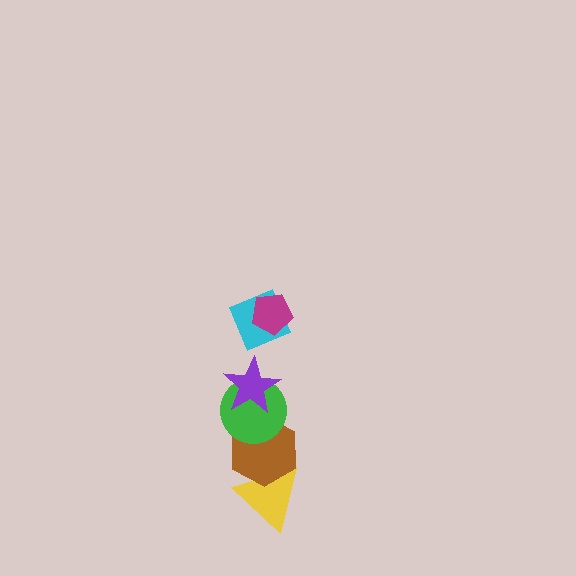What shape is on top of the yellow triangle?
The brown hexagon is on top of the yellow triangle.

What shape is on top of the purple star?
The cyan diamond is on top of the purple star.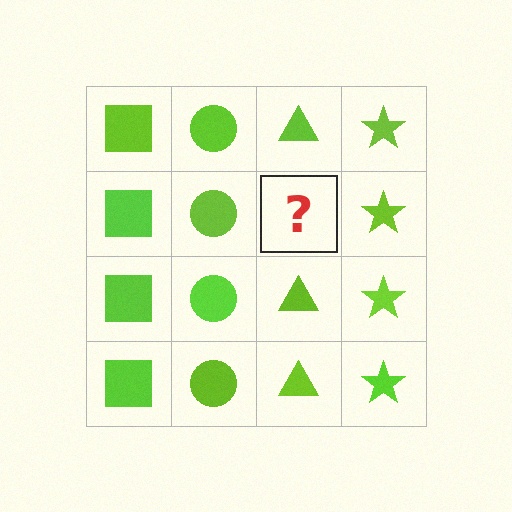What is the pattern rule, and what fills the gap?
The rule is that each column has a consistent shape. The gap should be filled with a lime triangle.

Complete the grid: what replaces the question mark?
The question mark should be replaced with a lime triangle.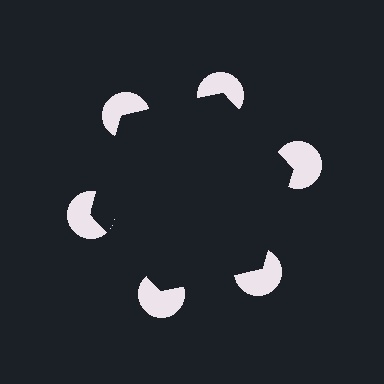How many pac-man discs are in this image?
There are 6 — one at each vertex of the illusory hexagon.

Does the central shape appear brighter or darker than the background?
It typically appears slightly darker than the background, even though no actual brightness change is drawn.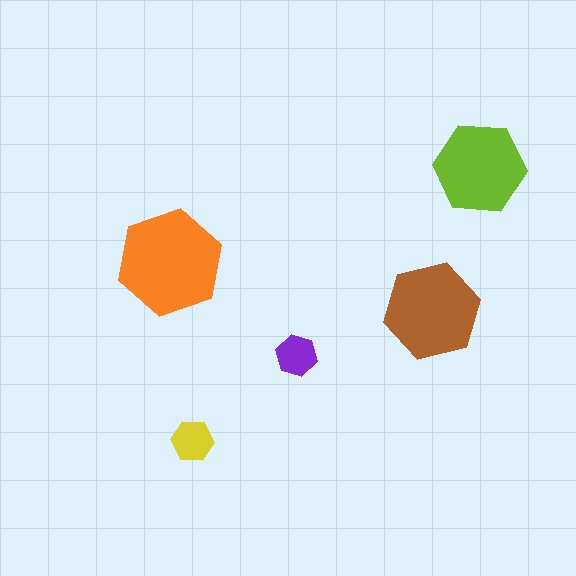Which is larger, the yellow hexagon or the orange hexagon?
The orange one.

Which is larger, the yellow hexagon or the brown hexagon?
The brown one.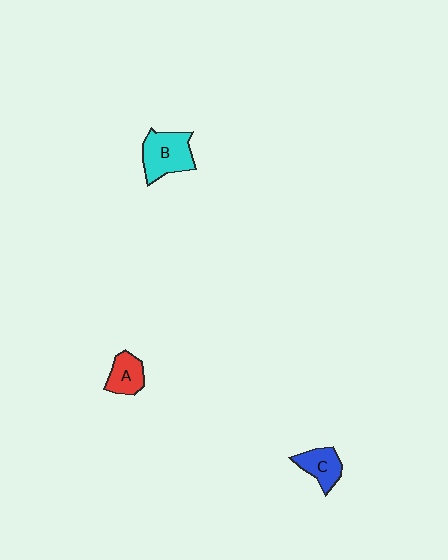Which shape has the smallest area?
Shape A (red).